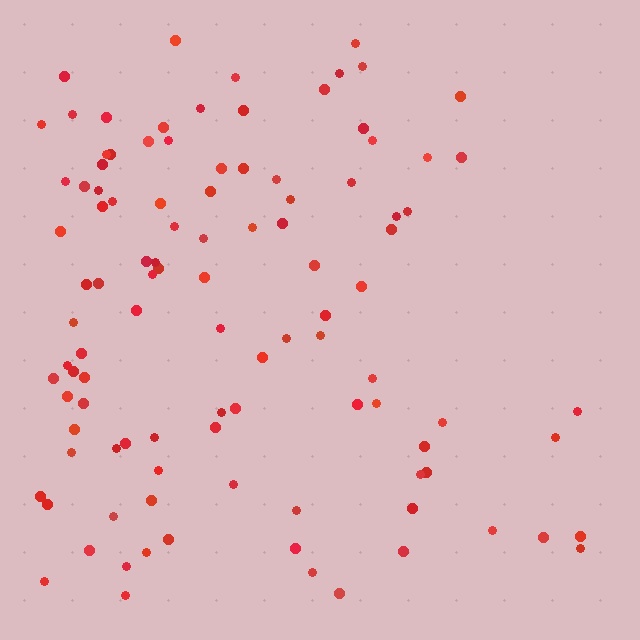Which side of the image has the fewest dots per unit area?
The right.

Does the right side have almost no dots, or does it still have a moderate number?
Still a moderate number, just noticeably fewer than the left.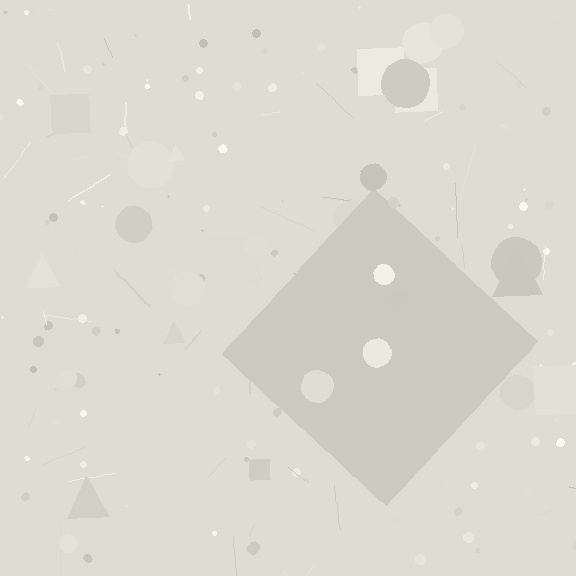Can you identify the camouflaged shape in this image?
The camouflaged shape is a diamond.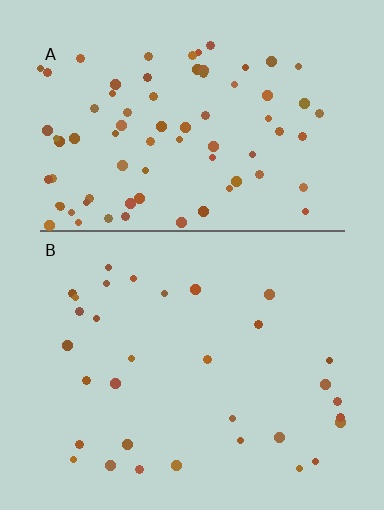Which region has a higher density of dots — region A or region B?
A (the top).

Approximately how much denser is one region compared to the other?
Approximately 2.4× — region A over region B.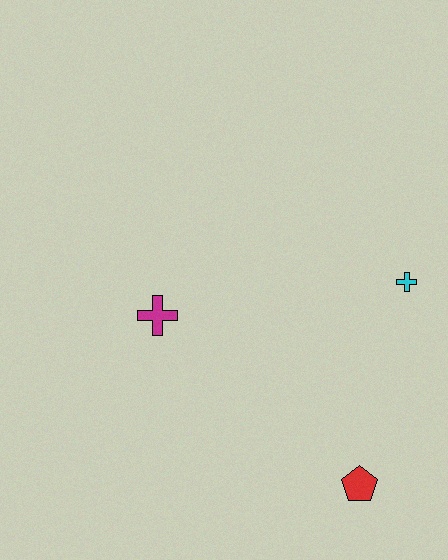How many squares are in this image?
There are no squares.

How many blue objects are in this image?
There are no blue objects.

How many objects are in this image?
There are 3 objects.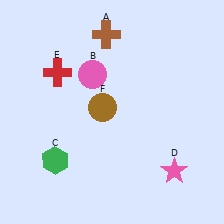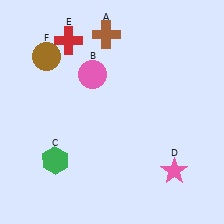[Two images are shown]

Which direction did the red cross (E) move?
The red cross (E) moved up.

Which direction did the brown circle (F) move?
The brown circle (F) moved left.